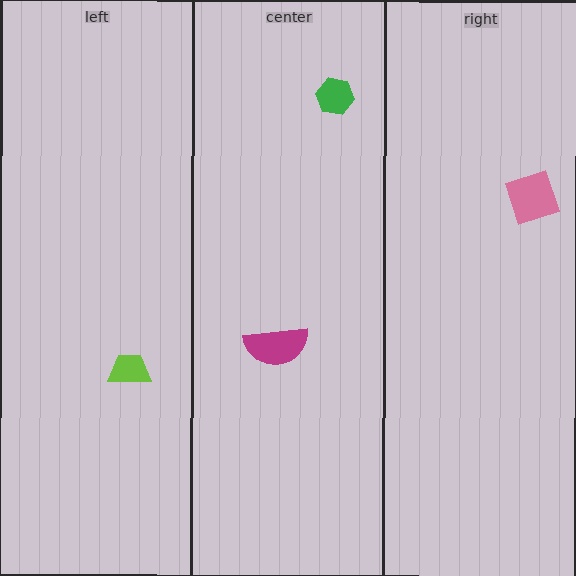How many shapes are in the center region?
2.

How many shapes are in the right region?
1.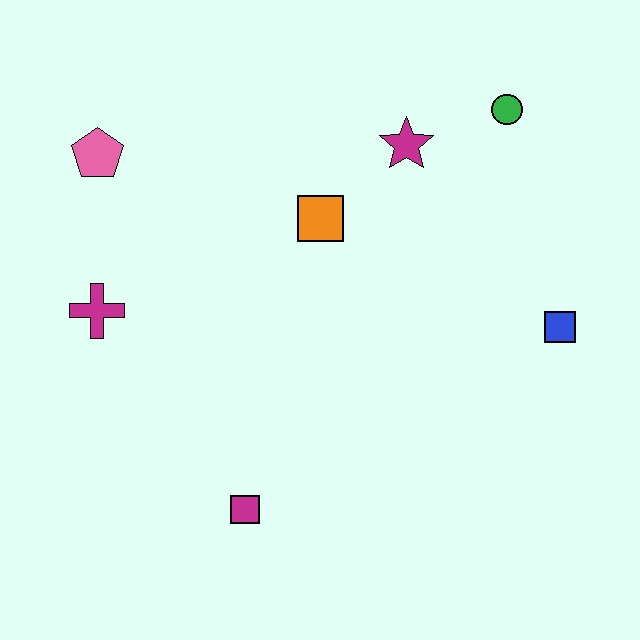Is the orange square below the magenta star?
Yes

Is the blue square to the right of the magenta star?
Yes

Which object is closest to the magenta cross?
The pink pentagon is closest to the magenta cross.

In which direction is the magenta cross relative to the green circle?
The magenta cross is to the left of the green circle.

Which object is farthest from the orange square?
The magenta square is farthest from the orange square.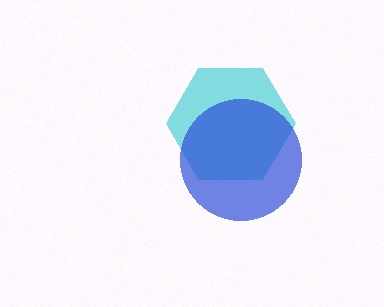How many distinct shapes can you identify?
There are 2 distinct shapes: a cyan hexagon, a blue circle.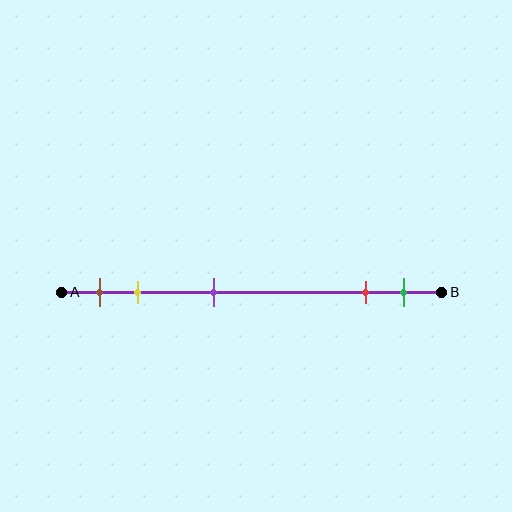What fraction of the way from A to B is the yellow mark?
The yellow mark is approximately 20% (0.2) of the way from A to B.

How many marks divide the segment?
There are 5 marks dividing the segment.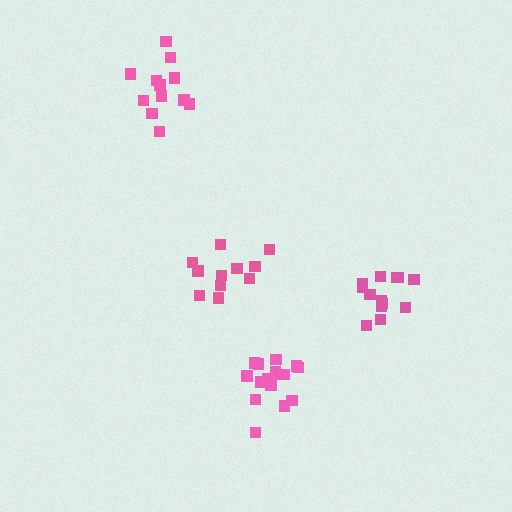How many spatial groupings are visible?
There are 4 spatial groupings.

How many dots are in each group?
Group 1: 13 dots, Group 2: 12 dots, Group 3: 11 dots, Group 4: 16 dots (52 total).